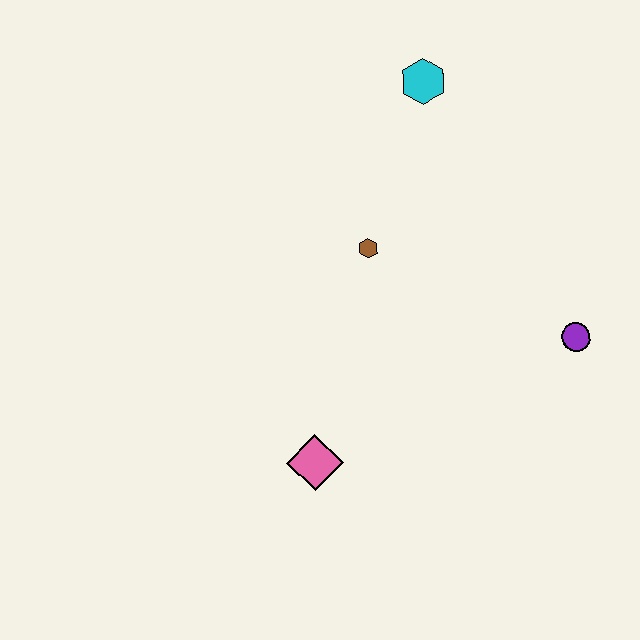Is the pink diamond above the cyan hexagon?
No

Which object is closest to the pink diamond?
The brown hexagon is closest to the pink diamond.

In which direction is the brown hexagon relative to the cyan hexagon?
The brown hexagon is below the cyan hexagon.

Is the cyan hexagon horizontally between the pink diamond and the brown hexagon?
No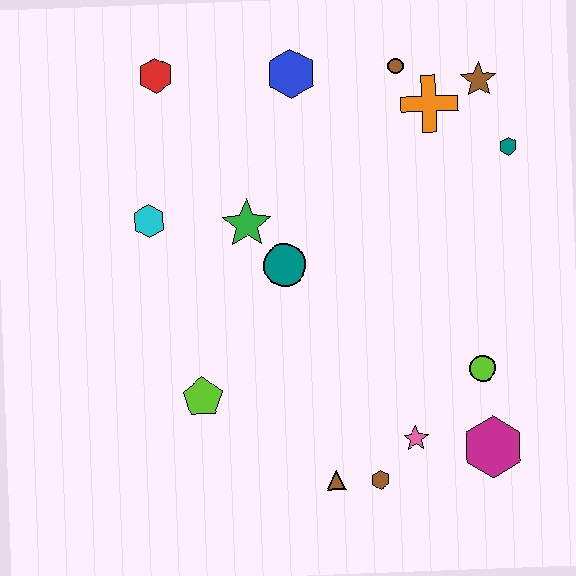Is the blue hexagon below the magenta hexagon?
No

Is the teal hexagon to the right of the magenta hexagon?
Yes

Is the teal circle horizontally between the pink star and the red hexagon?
Yes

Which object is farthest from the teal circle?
The magenta hexagon is farthest from the teal circle.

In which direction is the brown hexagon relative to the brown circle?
The brown hexagon is below the brown circle.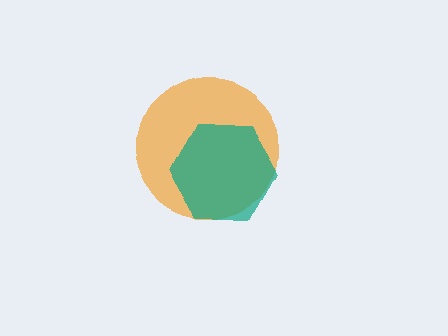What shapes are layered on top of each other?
The layered shapes are: an orange circle, a teal hexagon.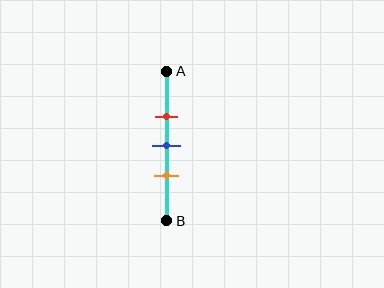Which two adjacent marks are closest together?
The blue and orange marks are the closest adjacent pair.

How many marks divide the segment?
There are 3 marks dividing the segment.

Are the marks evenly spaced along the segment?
Yes, the marks are approximately evenly spaced.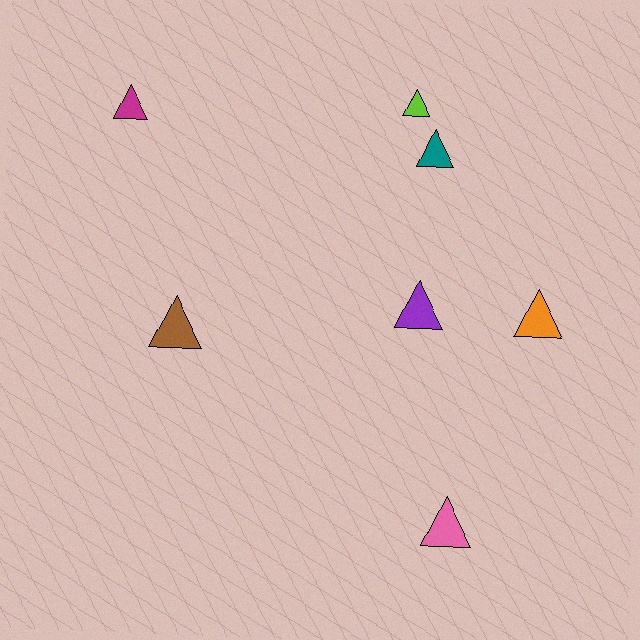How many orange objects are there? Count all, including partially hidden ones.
There is 1 orange object.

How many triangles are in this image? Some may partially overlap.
There are 7 triangles.